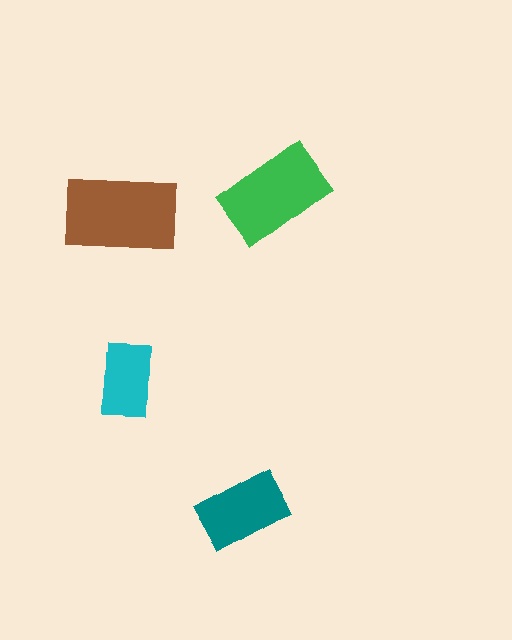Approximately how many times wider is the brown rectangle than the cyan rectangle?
About 1.5 times wider.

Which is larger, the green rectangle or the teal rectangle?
The green one.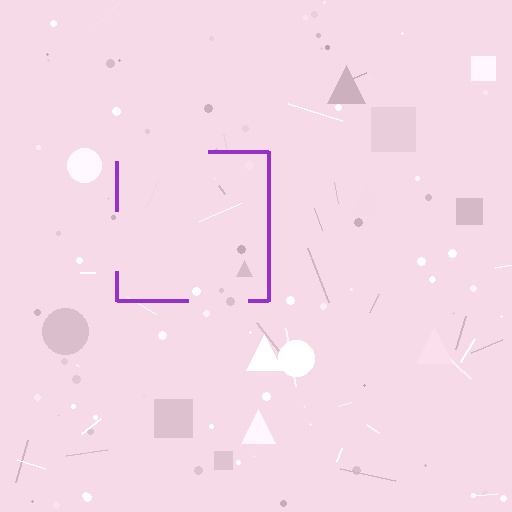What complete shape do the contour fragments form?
The contour fragments form a square.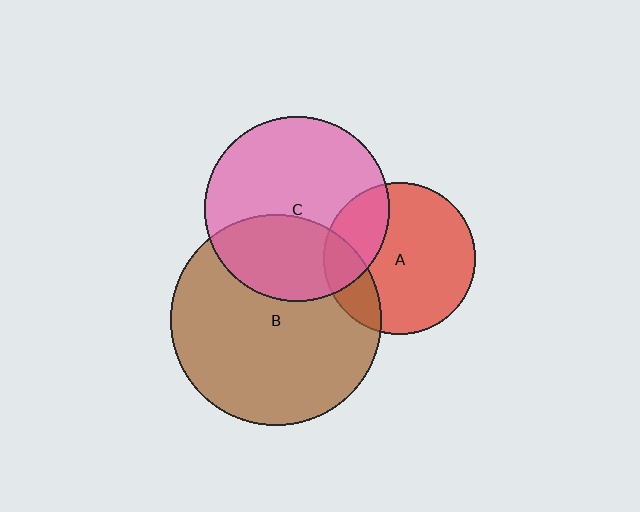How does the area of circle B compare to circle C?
Approximately 1.3 times.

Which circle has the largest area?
Circle B (brown).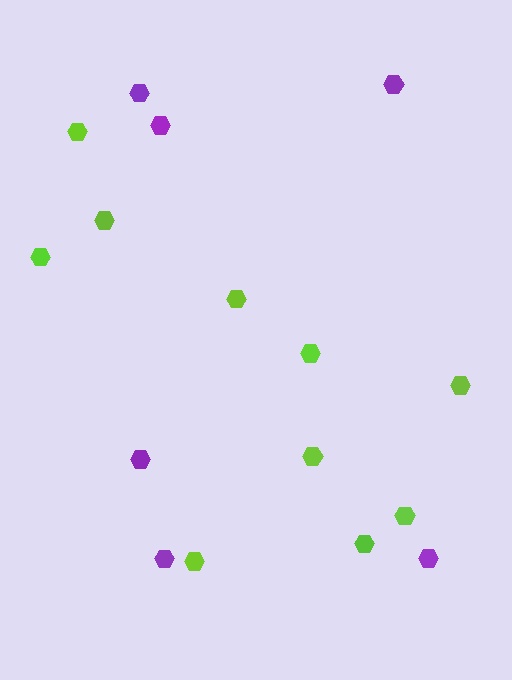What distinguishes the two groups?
There are 2 groups: one group of purple hexagons (6) and one group of lime hexagons (10).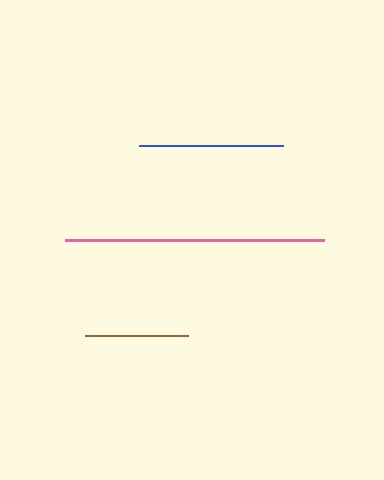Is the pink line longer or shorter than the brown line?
The pink line is longer than the brown line.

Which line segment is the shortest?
The brown line is the shortest at approximately 103 pixels.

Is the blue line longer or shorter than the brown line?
The blue line is longer than the brown line.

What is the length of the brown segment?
The brown segment is approximately 103 pixels long.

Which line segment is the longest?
The pink line is the longest at approximately 260 pixels.